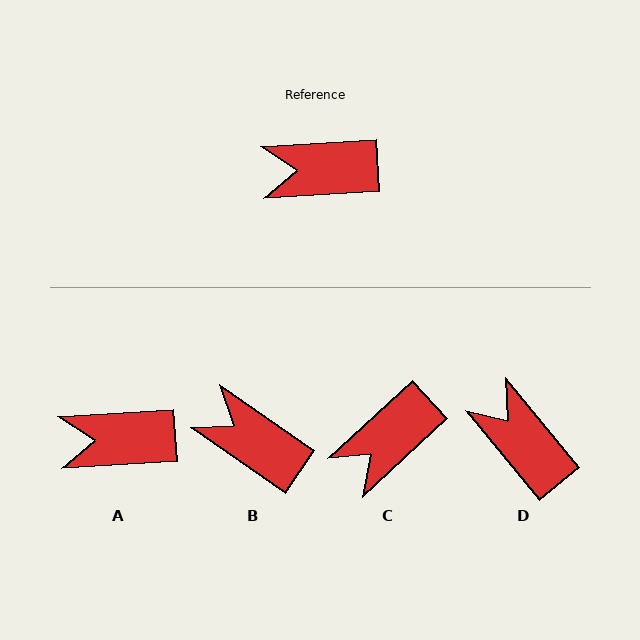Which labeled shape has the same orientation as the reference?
A.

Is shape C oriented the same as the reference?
No, it is off by about 39 degrees.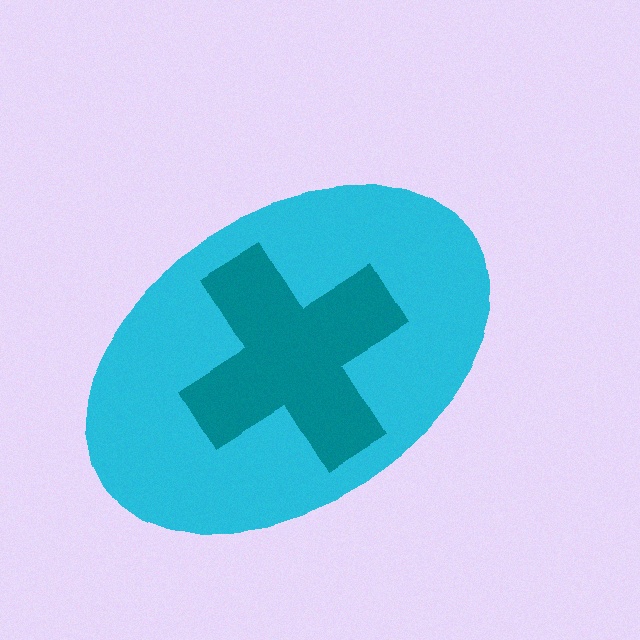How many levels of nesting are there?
2.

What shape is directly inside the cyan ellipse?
The teal cross.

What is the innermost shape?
The teal cross.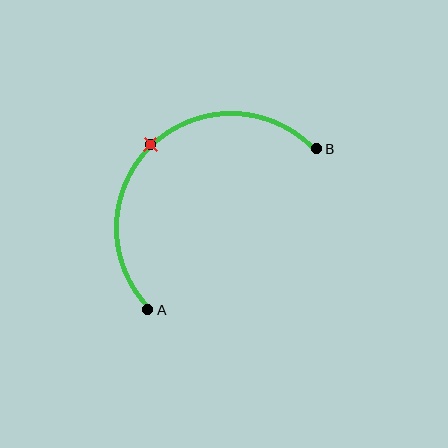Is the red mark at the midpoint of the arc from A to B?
Yes. The red mark lies on the arc at equal arc-length from both A and B — it is the arc midpoint.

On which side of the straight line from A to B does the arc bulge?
The arc bulges above and to the left of the straight line connecting A and B.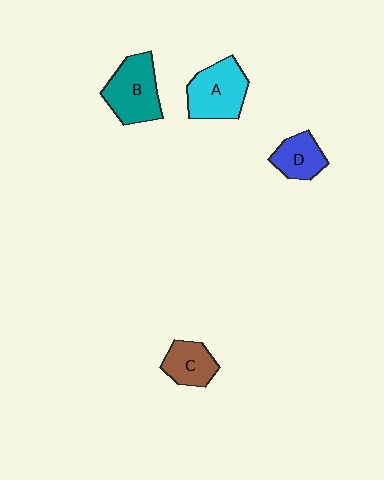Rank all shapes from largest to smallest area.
From largest to smallest: B (teal), A (cyan), C (brown), D (blue).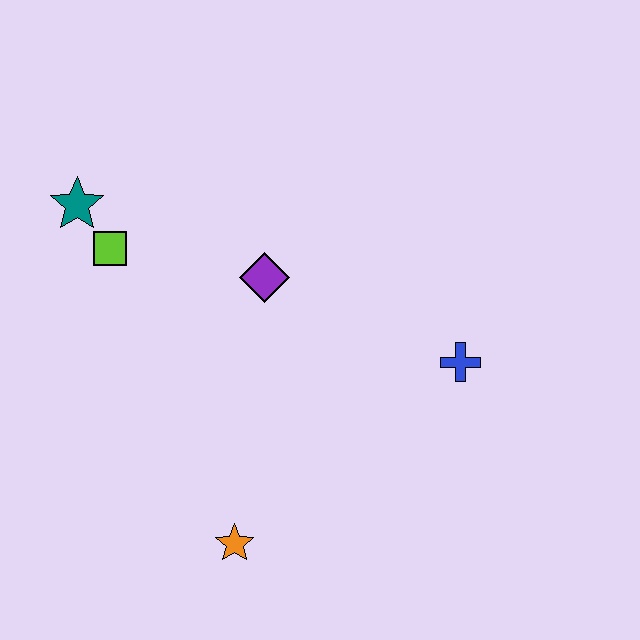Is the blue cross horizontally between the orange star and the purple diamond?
No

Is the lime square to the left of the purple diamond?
Yes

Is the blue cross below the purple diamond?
Yes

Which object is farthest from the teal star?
The blue cross is farthest from the teal star.